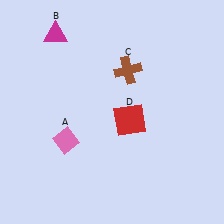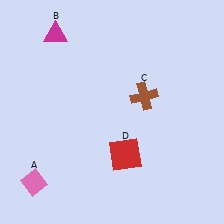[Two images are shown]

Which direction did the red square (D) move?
The red square (D) moved down.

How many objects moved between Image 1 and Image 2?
3 objects moved between the two images.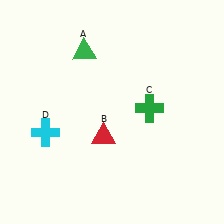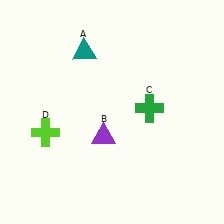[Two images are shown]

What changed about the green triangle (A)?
In Image 1, A is green. In Image 2, it changed to teal.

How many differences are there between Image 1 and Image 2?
There are 3 differences between the two images.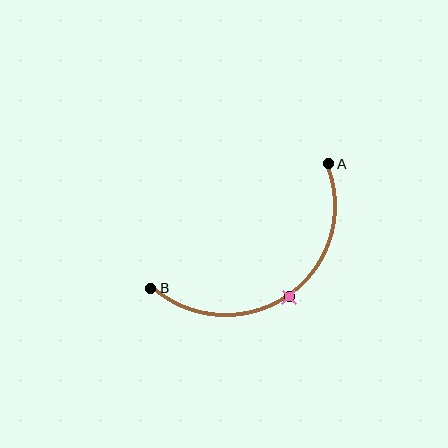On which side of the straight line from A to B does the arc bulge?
The arc bulges below and to the right of the straight line connecting A and B.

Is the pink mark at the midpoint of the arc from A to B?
Yes. The pink mark lies on the arc at equal arc-length from both A and B — it is the arc midpoint.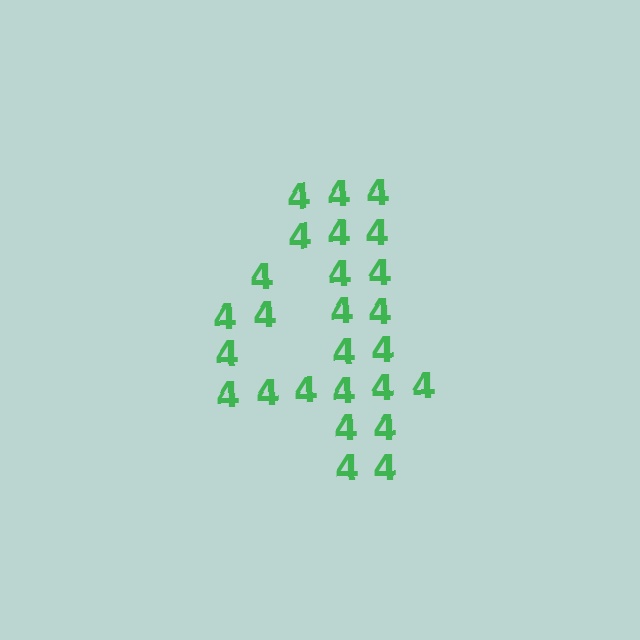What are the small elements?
The small elements are digit 4's.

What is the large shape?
The large shape is the digit 4.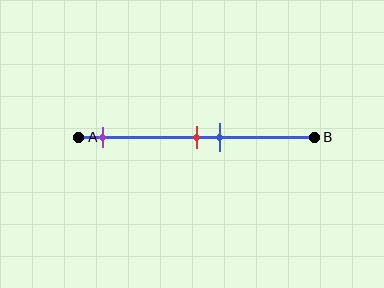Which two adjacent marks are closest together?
The red and blue marks are the closest adjacent pair.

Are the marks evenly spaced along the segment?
No, the marks are not evenly spaced.